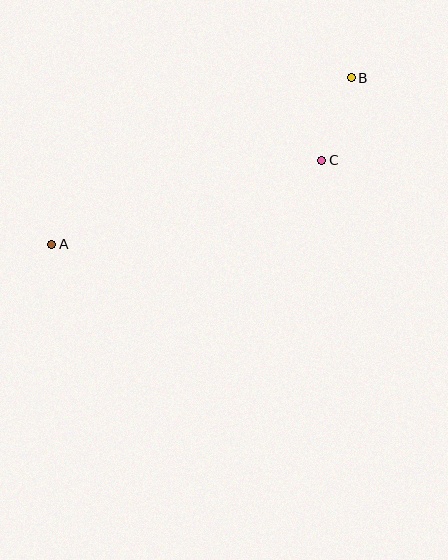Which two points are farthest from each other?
Points A and B are farthest from each other.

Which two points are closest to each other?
Points B and C are closest to each other.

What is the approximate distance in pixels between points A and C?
The distance between A and C is approximately 283 pixels.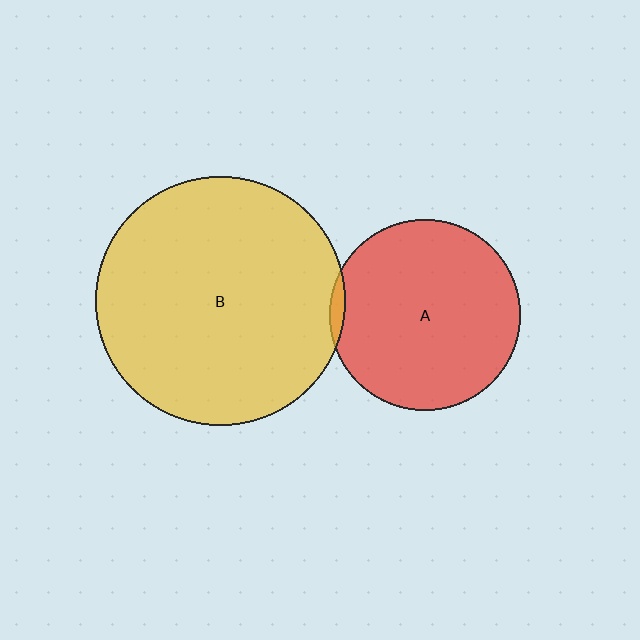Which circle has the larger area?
Circle B (yellow).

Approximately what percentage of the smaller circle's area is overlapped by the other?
Approximately 5%.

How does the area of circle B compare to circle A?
Approximately 1.7 times.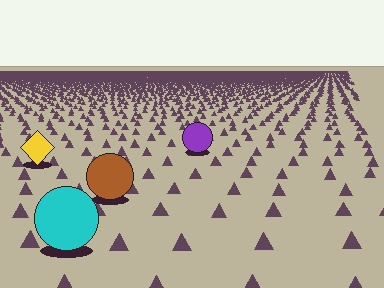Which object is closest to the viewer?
The cyan circle is closest. The texture marks near it are larger and more spread out.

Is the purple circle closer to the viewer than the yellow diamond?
No. The yellow diamond is closer — you can tell from the texture gradient: the ground texture is coarser near it.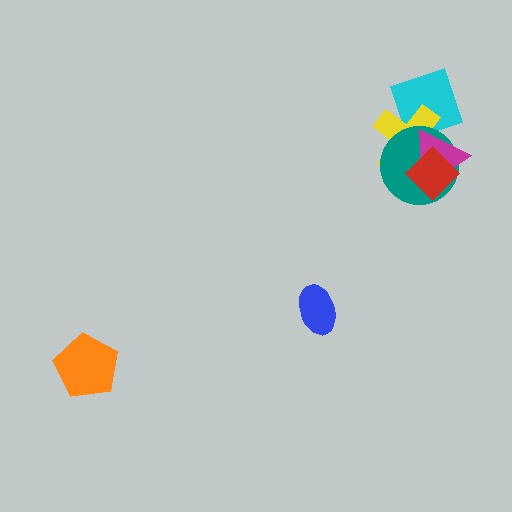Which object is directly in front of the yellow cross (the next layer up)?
The teal circle is directly in front of the yellow cross.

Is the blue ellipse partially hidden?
No, no other shape covers it.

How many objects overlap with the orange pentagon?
0 objects overlap with the orange pentagon.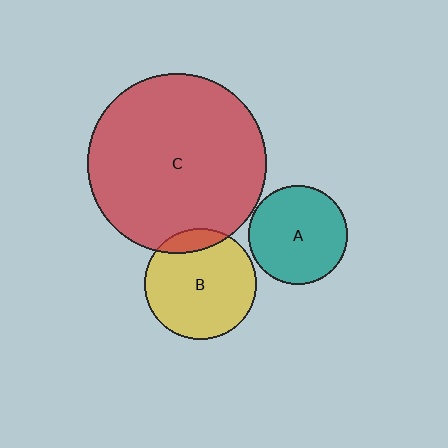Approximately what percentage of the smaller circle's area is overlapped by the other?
Approximately 10%.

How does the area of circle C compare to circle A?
Approximately 3.3 times.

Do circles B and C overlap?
Yes.